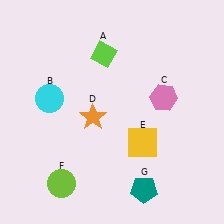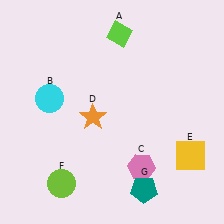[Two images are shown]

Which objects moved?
The objects that moved are: the lime diamond (A), the pink hexagon (C), the yellow square (E).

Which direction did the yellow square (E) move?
The yellow square (E) moved right.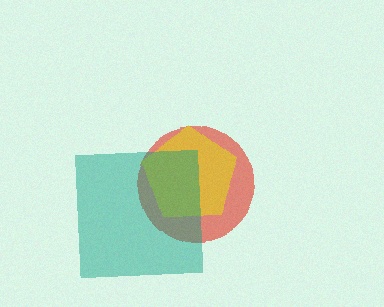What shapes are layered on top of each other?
The layered shapes are: a red circle, a yellow pentagon, a teal square.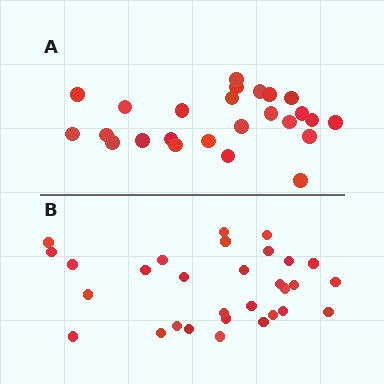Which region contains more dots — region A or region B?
Region B (the bottom region) has more dots.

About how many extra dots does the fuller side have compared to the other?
Region B has about 5 more dots than region A.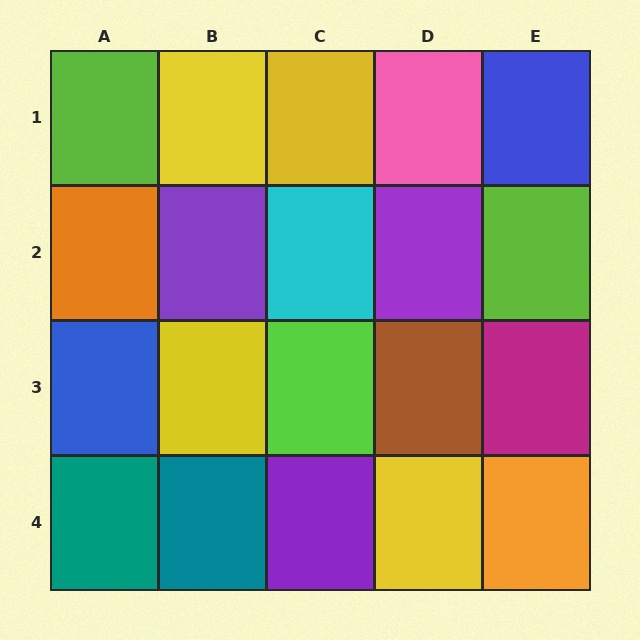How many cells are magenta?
1 cell is magenta.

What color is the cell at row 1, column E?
Blue.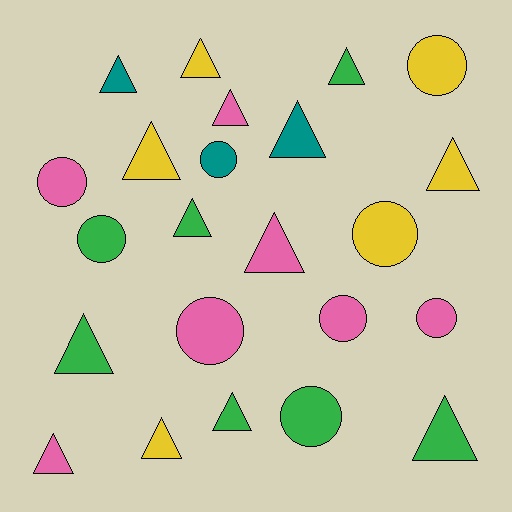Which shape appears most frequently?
Triangle, with 14 objects.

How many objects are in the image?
There are 23 objects.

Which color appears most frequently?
Green, with 7 objects.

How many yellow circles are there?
There are 2 yellow circles.